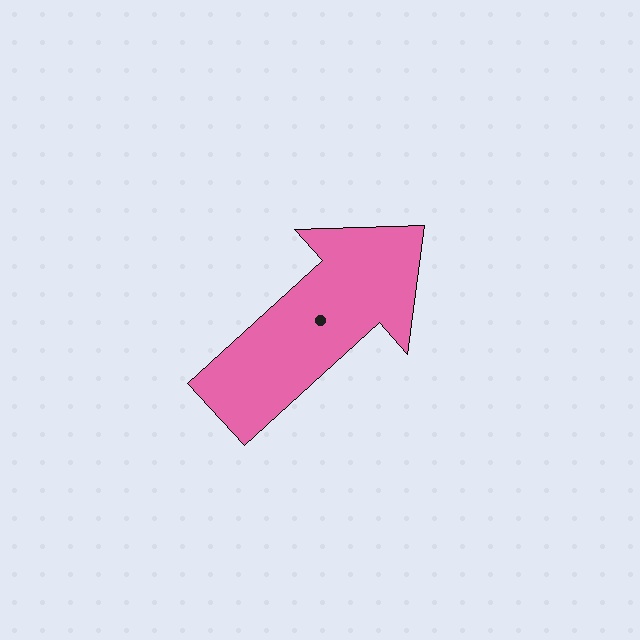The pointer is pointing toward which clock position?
Roughly 2 o'clock.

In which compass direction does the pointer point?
Northeast.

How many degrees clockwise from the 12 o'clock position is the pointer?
Approximately 48 degrees.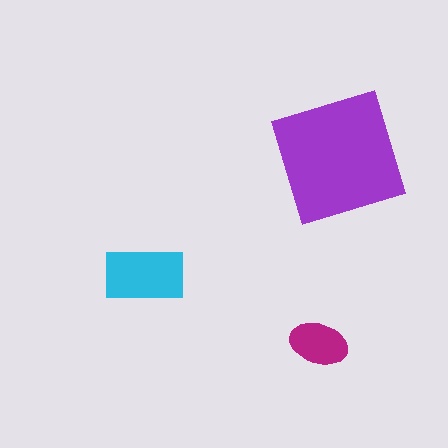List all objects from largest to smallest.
The purple square, the cyan rectangle, the magenta ellipse.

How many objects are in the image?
There are 3 objects in the image.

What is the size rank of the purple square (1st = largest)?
1st.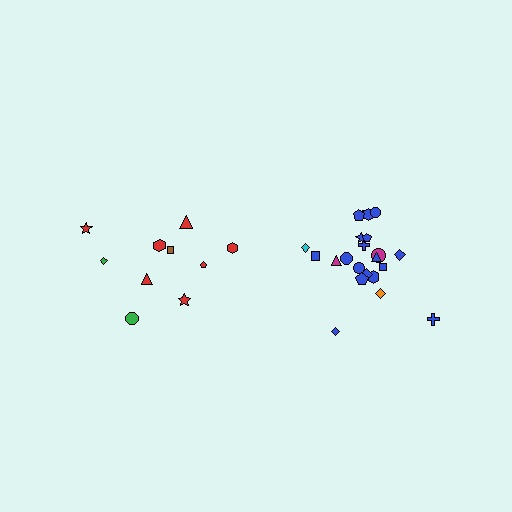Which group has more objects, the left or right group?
The right group.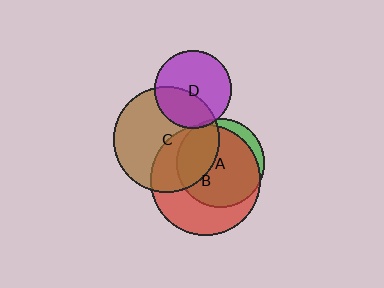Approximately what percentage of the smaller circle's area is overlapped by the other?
Approximately 5%.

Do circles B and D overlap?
Yes.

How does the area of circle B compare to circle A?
Approximately 1.5 times.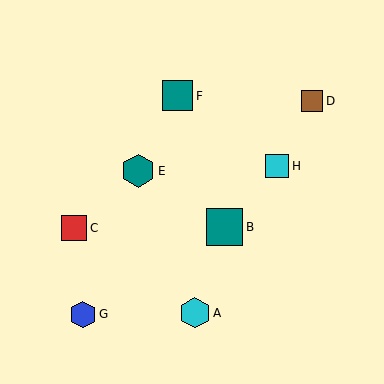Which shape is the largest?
The teal square (labeled B) is the largest.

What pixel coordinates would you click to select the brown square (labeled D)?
Click at (312, 101) to select the brown square D.